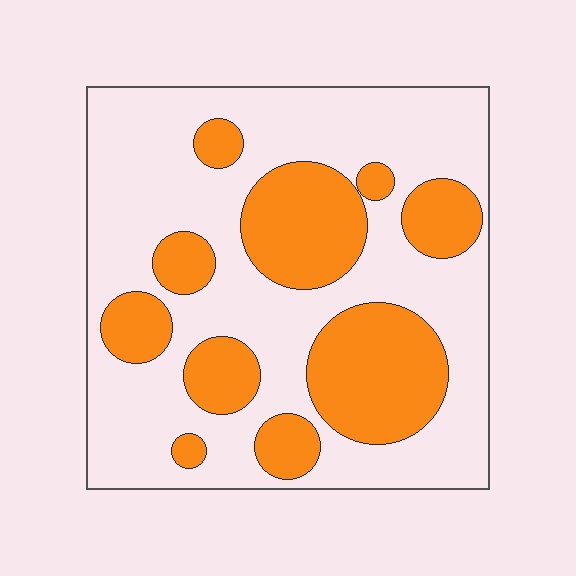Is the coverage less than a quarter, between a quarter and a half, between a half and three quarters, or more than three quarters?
Between a quarter and a half.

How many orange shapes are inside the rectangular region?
10.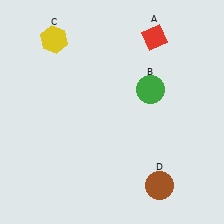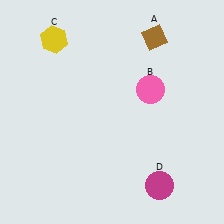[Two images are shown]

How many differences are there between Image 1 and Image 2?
There are 3 differences between the two images.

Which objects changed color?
A changed from red to brown. B changed from green to pink. D changed from brown to magenta.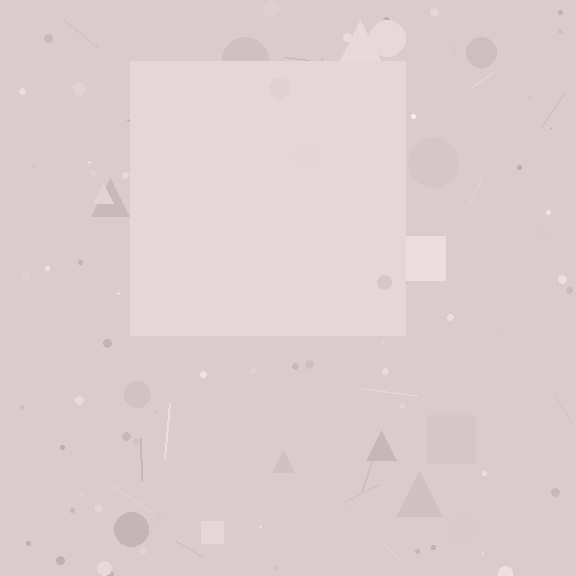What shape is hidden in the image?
A square is hidden in the image.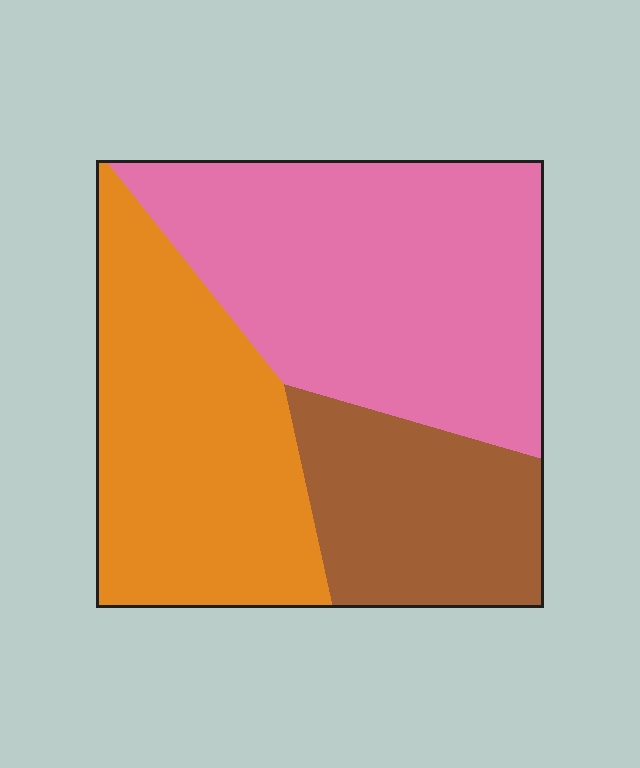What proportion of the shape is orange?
Orange covers roughly 35% of the shape.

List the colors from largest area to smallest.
From largest to smallest: pink, orange, brown.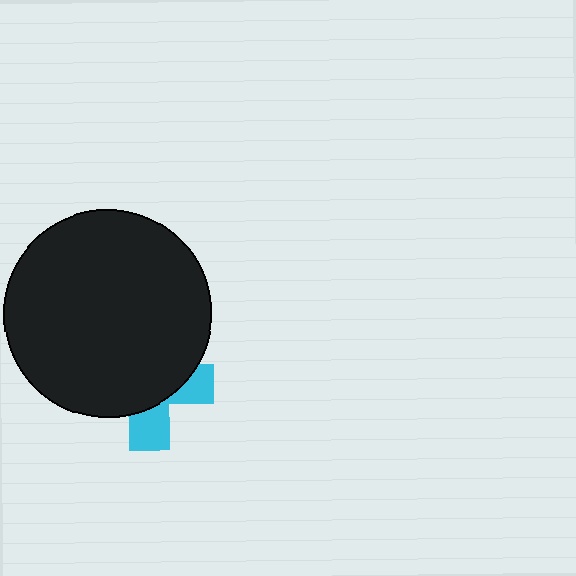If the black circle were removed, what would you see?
You would see the complete cyan cross.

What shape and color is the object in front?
The object in front is a black circle.